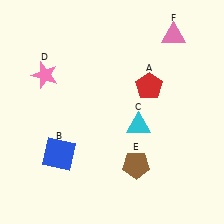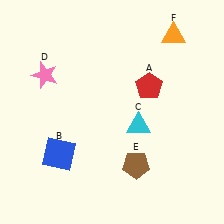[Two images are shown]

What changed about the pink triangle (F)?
In Image 1, F is pink. In Image 2, it changed to orange.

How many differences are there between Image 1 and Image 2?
There is 1 difference between the two images.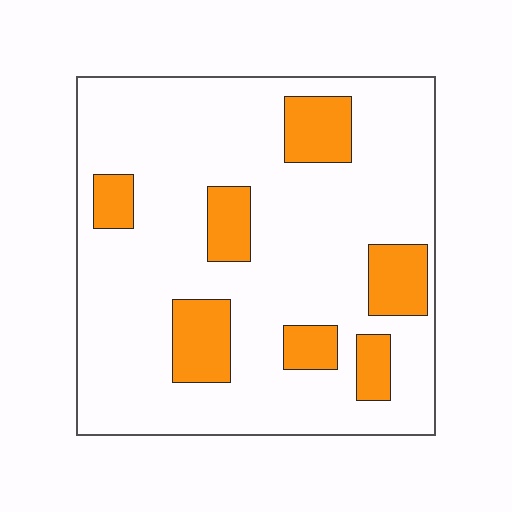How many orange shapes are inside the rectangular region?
7.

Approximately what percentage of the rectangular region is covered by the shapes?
Approximately 20%.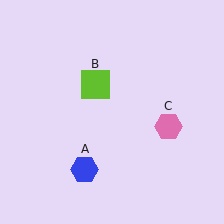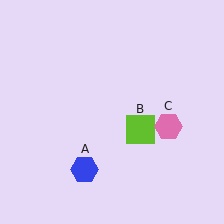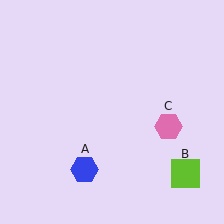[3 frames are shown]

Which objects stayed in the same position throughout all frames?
Blue hexagon (object A) and pink hexagon (object C) remained stationary.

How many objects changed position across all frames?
1 object changed position: lime square (object B).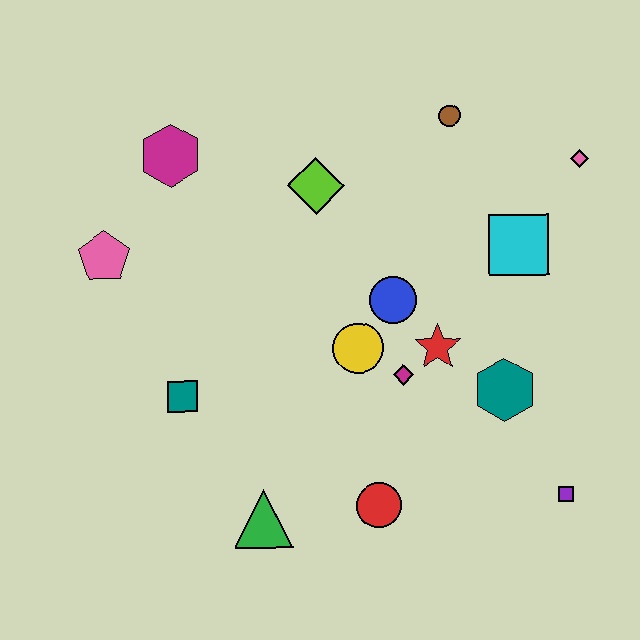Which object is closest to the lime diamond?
The blue circle is closest to the lime diamond.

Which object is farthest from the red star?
The pink pentagon is farthest from the red star.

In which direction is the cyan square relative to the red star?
The cyan square is above the red star.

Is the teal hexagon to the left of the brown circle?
No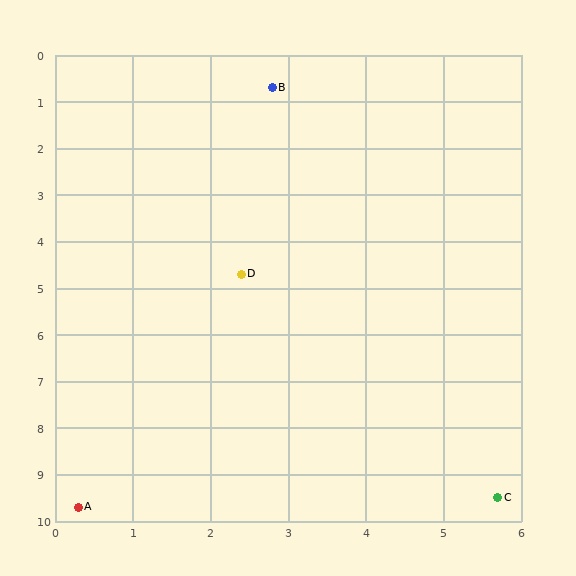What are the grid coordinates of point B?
Point B is at approximately (2.8, 0.7).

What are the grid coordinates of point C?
Point C is at approximately (5.7, 9.5).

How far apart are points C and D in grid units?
Points C and D are about 5.8 grid units apart.